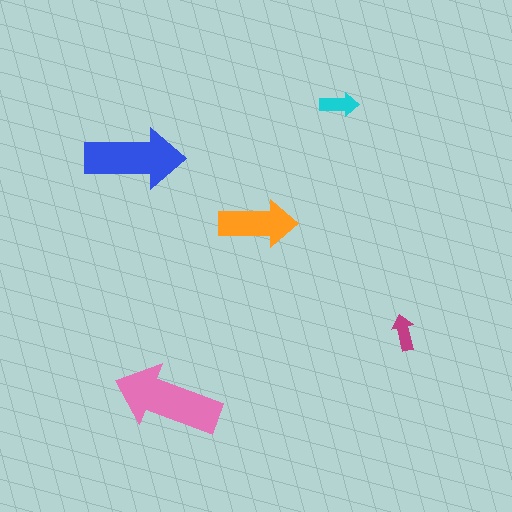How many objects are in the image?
There are 5 objects in the image.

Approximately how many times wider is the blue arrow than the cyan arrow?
About 2.5 times wider.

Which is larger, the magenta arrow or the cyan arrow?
The cyan one.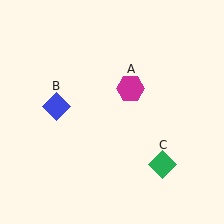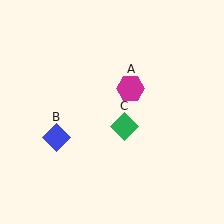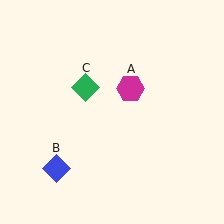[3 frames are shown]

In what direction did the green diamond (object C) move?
The green diamond (object C) moved up and to the left.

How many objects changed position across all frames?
2 objects changed position: blue diamond (object B), green diamond (object C).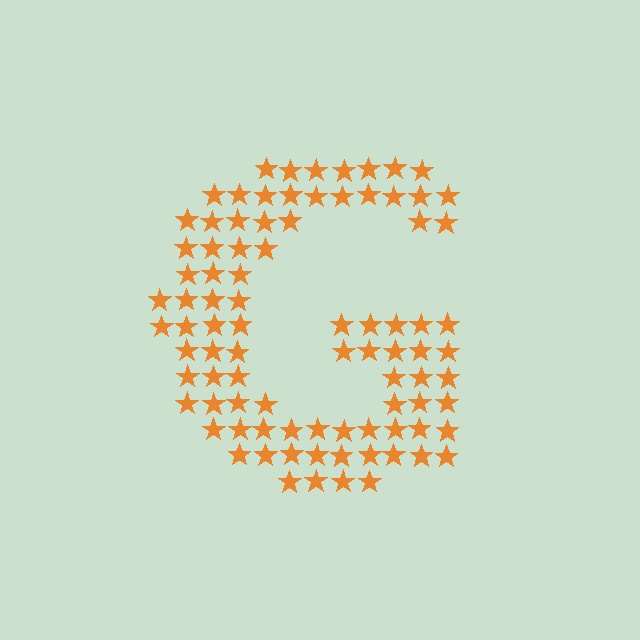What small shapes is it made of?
It is made of small stars.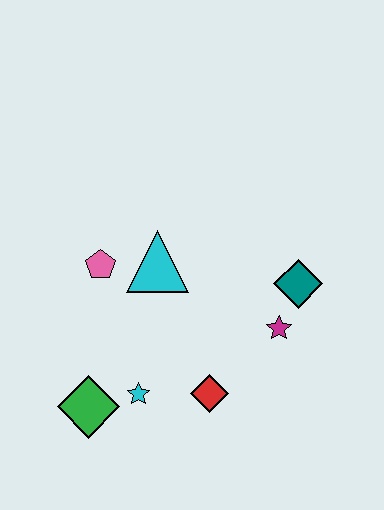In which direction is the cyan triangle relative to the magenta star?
The cyan triangle is to the left of the magenta star.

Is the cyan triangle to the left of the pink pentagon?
No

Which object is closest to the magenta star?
The teal diamond is closest to the magenta star.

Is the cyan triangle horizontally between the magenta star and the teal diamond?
No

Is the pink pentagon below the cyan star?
No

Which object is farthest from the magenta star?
The green diamond is farthest from the magenta star.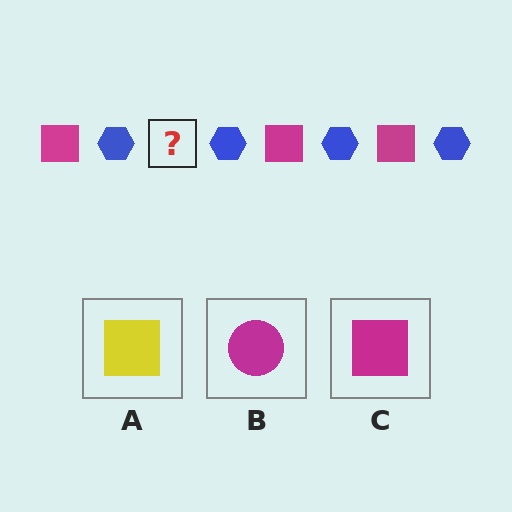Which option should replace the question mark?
Option C.